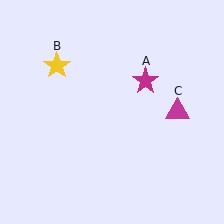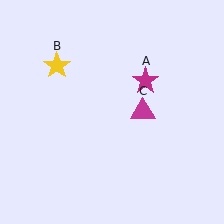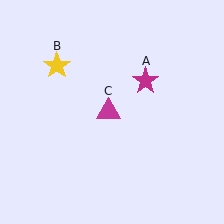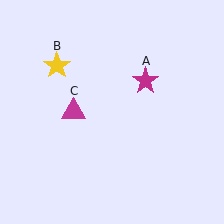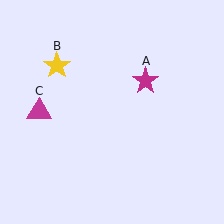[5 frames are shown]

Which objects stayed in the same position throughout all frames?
Magenta star (object A) and yellow star (object B) remained stationary.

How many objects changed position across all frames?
1 object changed position: magenta triangle (object C).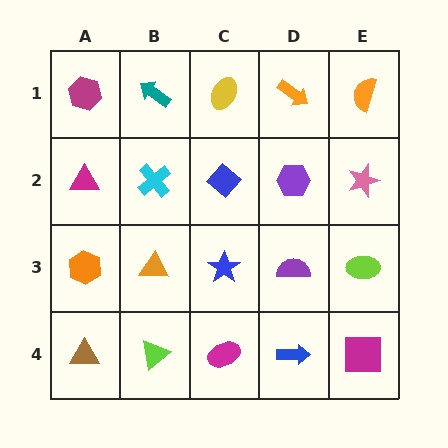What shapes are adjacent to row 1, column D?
A purple hexagon (row 2, column D), a yellow ellipse (row 1, column C), an orange semicircle (row 1, column E).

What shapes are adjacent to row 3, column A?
A magenta triangle (row 2, column A), a brown triangle (row 4, column A), an orange triangle (row 3, column B).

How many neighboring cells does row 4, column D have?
3.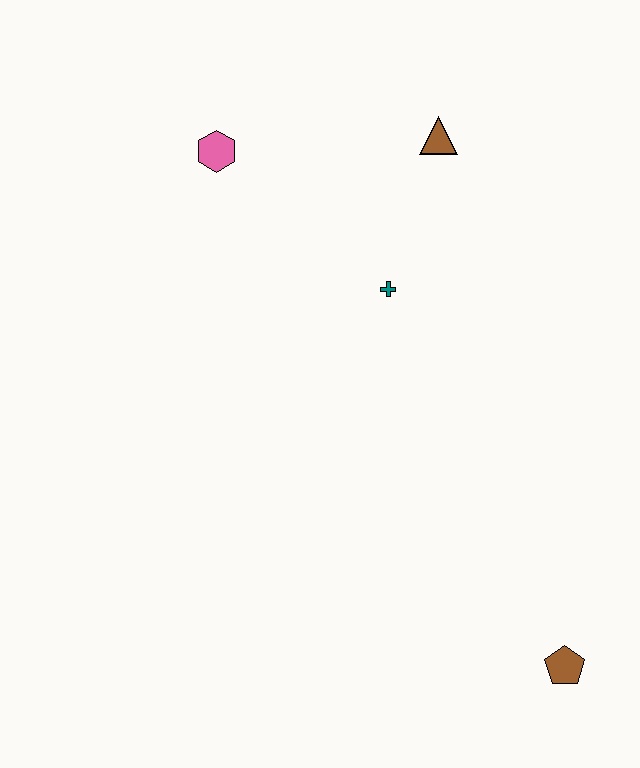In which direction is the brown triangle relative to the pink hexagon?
The brown triangle is to the right of the pink hexagon.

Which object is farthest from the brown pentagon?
The pink hexagon is farthest from the brown pentagon.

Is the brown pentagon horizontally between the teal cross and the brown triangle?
No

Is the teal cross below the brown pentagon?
No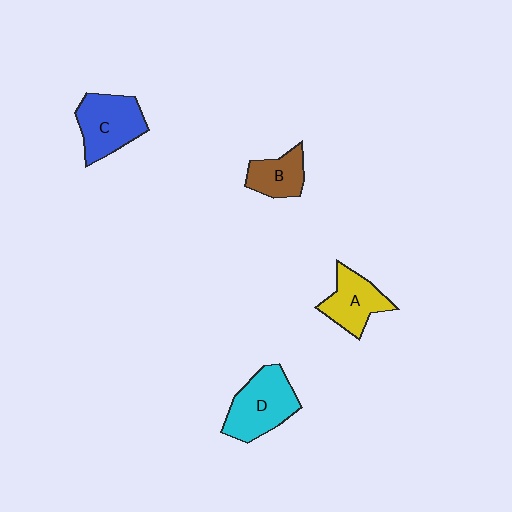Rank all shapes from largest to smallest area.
From largest to smallest: D (cyan), C (blue), A (yellow), B (brown).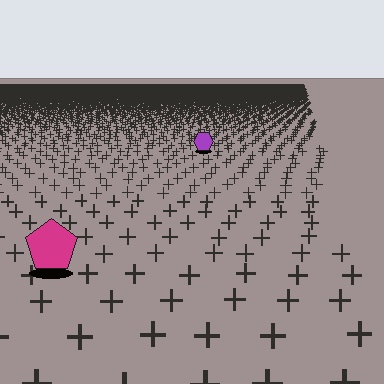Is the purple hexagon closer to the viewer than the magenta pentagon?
No. The magenta pentagon is closer — you can tell from the texture gradient: the ground texture is coarser near it.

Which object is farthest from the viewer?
The purple hexagon is farthest from the viewer. It appears smaller and the ground texture around it is denser.